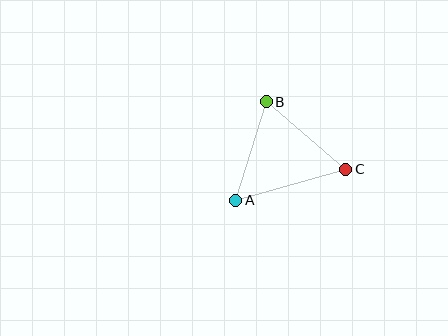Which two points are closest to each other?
Points A and B are closest to each other.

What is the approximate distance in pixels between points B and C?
The distance between B and C is approximately 104 pixels.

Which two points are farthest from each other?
Points A and C are farthest from each other.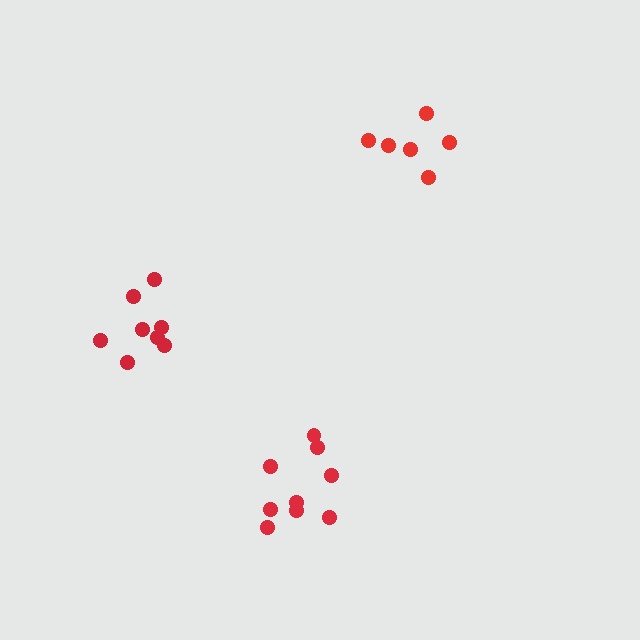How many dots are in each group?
Group 1: 9 dots, Group 2: 8 dots, Group 3: 6 dots (23 total).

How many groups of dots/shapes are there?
There are 3 groups.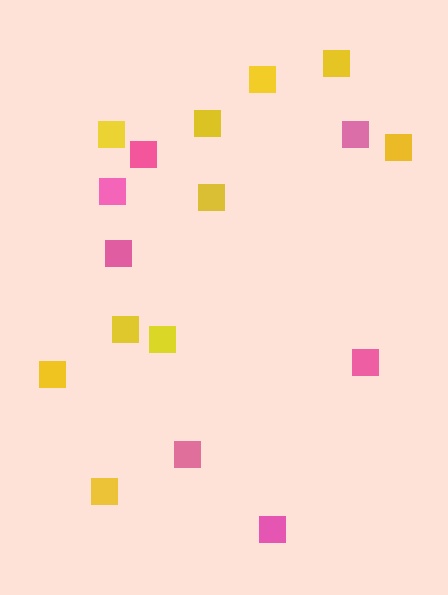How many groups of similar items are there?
There are 2 groups: one group of pink squares (7) and one group of yellow squares (10).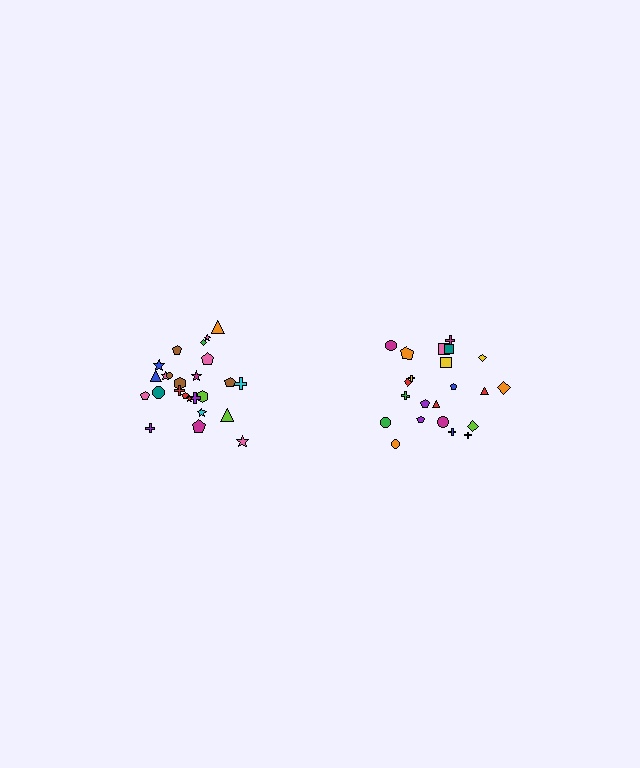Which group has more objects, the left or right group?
The left group.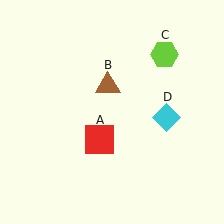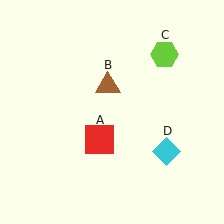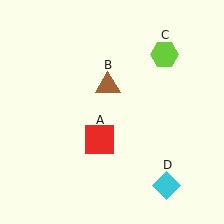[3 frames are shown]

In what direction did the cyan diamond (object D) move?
The cyan diamond (object D) moved down.